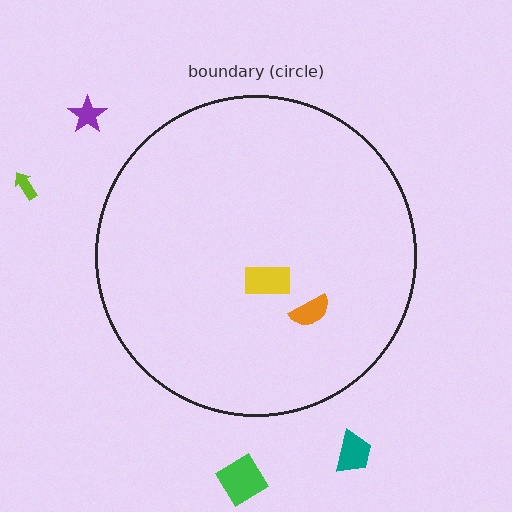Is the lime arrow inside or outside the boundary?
Outside.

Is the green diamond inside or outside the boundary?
Outside.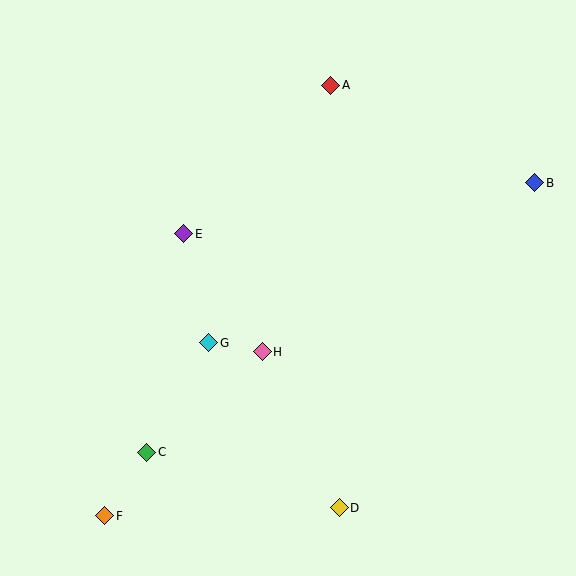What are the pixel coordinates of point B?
Point B is at (535, 183).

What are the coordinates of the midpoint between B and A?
The midpoint between B and A is at (433, 134).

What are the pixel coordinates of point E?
Point E is at (184, 234).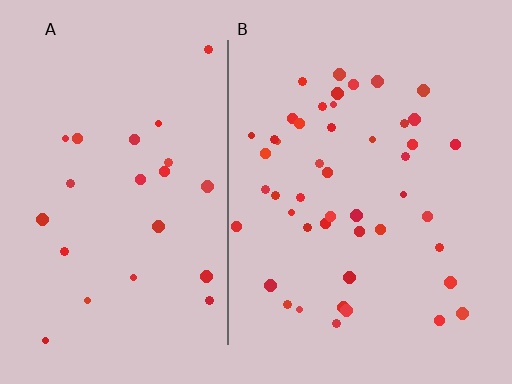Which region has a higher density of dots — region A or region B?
B (the right).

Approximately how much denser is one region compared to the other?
Approximately 2.0× — region B over region A.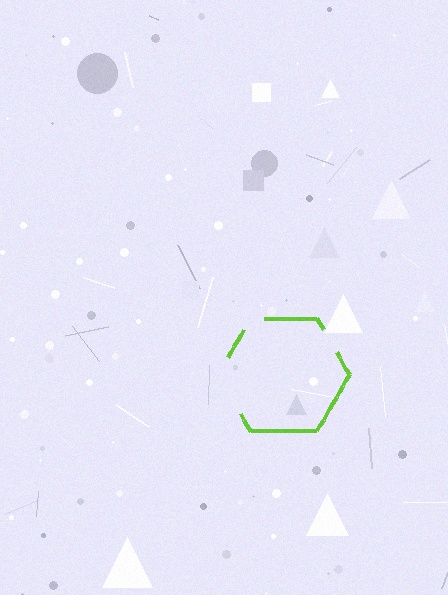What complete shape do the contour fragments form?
The contour fragments form a hexagon.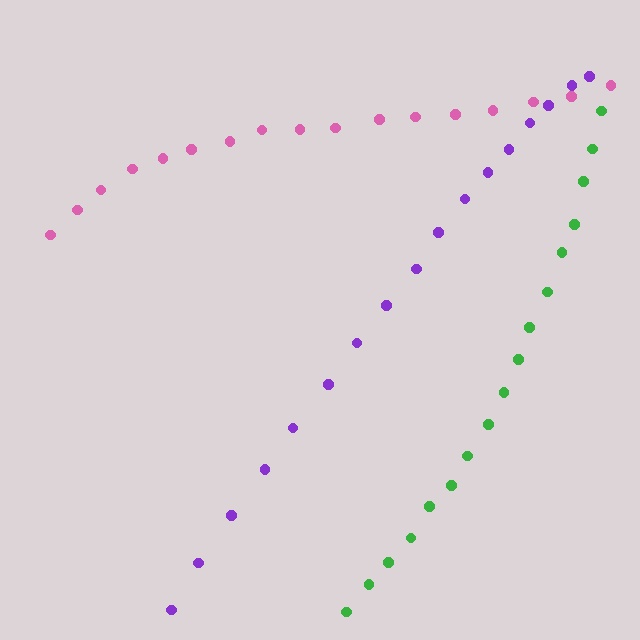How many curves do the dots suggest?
There are 3 distinct paths.